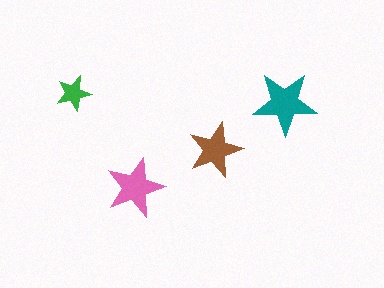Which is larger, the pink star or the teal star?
The teal one.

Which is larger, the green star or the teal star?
The teal one.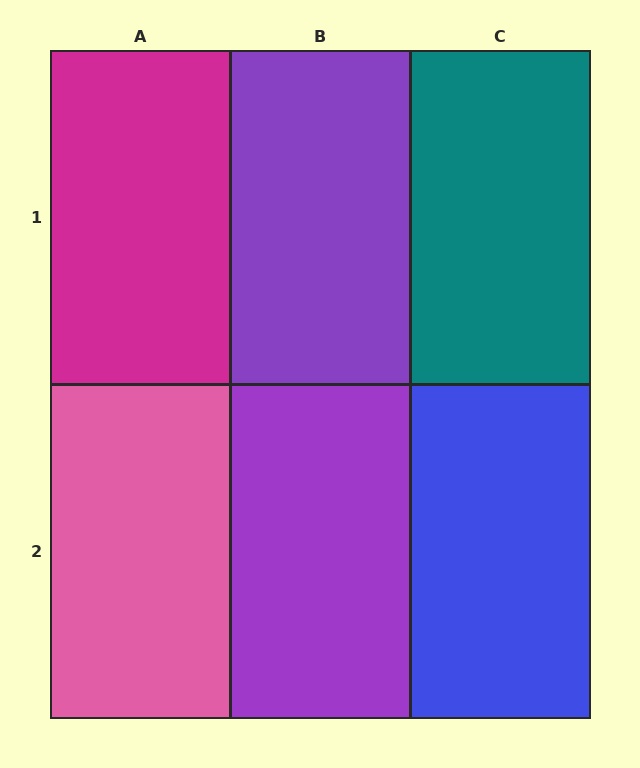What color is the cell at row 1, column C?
Teal.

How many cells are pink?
1 cell is pink.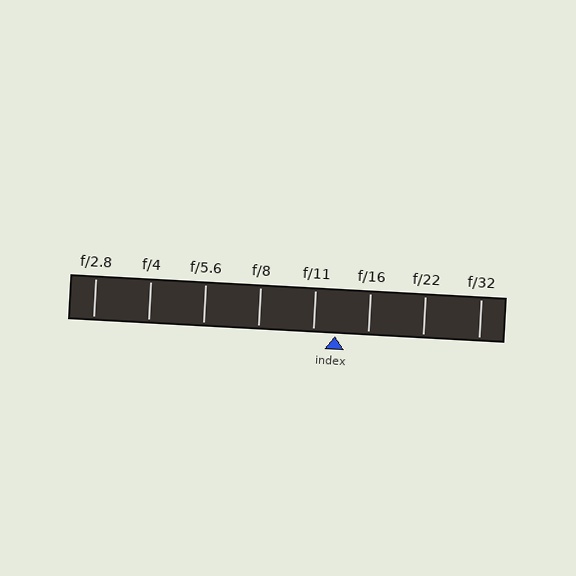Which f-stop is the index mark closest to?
The index mark is closest to f/11.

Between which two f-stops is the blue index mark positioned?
The index mark is between f/11 and f/16.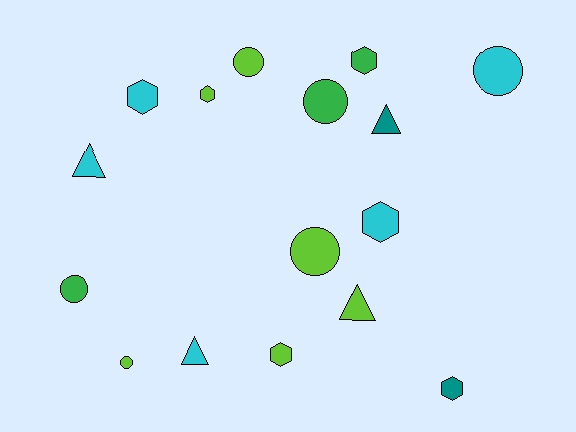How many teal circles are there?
There are no teal circles.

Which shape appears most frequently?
Hexagon, with 6 objects.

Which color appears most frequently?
Lime, with 6 objects.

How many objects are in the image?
There are 16 objects.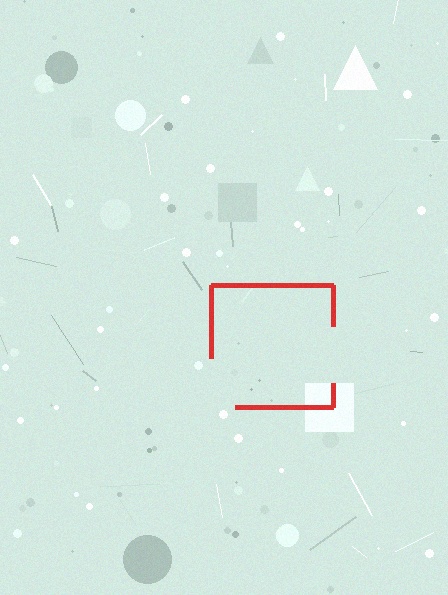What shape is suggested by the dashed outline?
The dashed outline suggests a square.